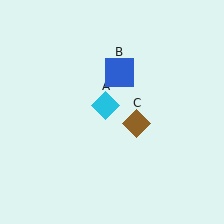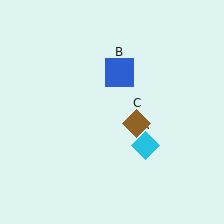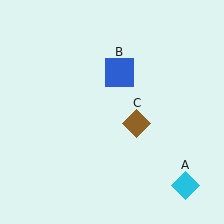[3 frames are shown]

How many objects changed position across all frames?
1 object changed position: cyan diamond (object A).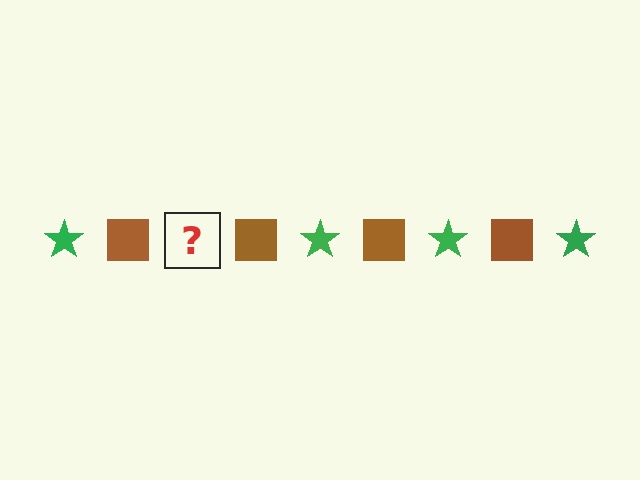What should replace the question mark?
The question mark should be replaced with a green star.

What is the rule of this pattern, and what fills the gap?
The rule is that the pattern alternates between green star and brown square. The gap should be filled with a green star.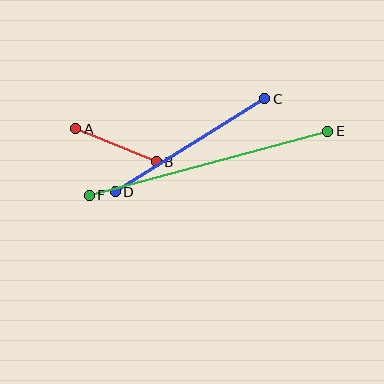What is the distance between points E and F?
The distance is approximately 247 pixels.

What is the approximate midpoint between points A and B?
The midpoint is at approximately (116, 145) pixels.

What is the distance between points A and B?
The distance is approximately 87 pixels.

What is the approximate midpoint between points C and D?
The midpoint is at approximately (190, 145) pixels.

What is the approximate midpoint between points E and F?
The midpoint is at approximately (209, 163) pixels.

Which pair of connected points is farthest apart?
Points E and F are farthest apart.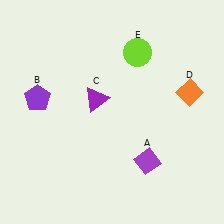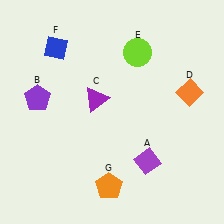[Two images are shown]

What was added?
A blue diamond (F), an orange pentagon (G) were added in Image 2.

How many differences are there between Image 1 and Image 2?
There are 2 differences between the two images.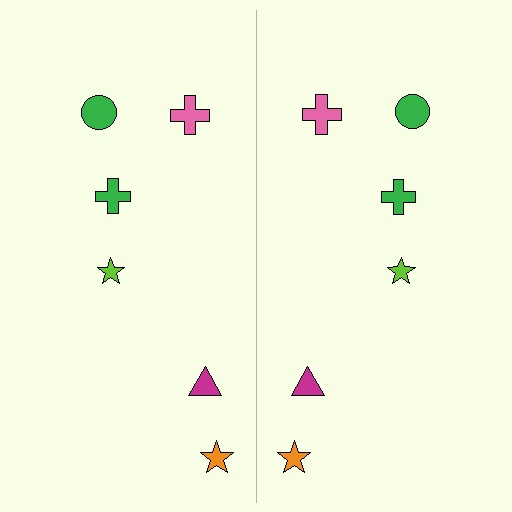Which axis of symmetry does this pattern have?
The pattern has a vertical axis of symmetry running through the center of the image.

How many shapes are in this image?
There are 12 shapes in this image.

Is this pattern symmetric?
Yes, this pattern has bilateral (reflection) symmetry.